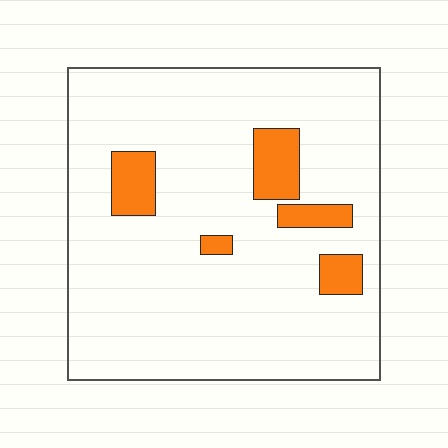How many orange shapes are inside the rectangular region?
5.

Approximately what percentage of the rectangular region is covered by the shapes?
Approximately 10%.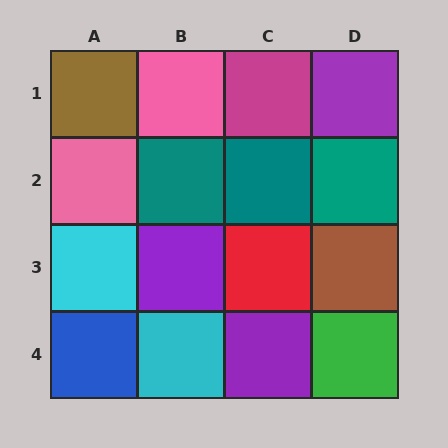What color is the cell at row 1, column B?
Pink.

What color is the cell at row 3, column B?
Purple.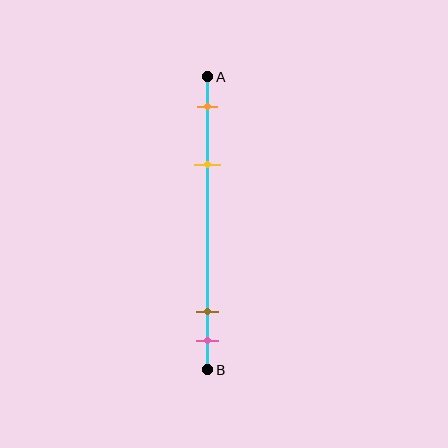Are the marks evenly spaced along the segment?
No, the marks are not evenly spaced.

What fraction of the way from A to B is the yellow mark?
The yellow mark is approximately 30% (0.3) of the way from A to B.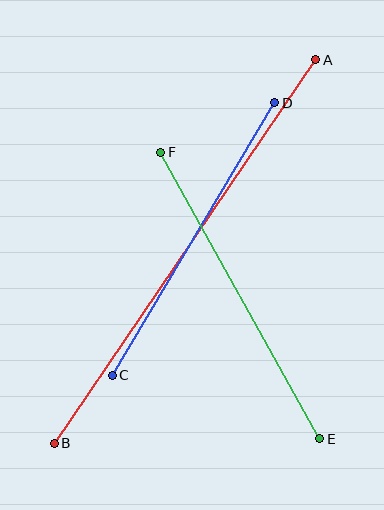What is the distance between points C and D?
The distance is approximately 317 pixels.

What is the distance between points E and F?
The distance is approximately 328 pixels.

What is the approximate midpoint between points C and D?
The midpoint is at approximately (193, 239) pixels.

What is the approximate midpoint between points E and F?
The midpoint is at approximately (240, 295) pixels.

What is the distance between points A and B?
The distance is approximately 464 pixels.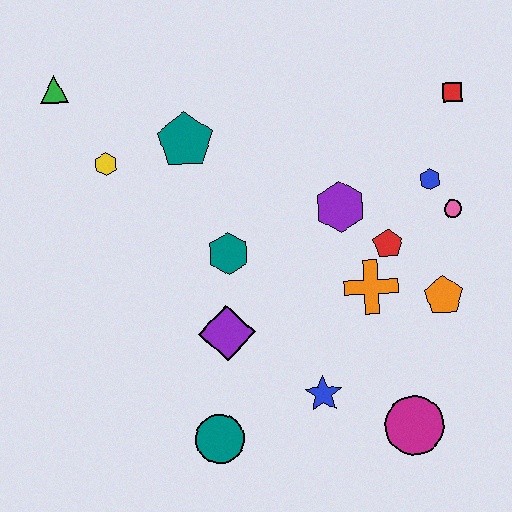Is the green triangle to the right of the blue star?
No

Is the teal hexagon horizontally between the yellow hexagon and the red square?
Yes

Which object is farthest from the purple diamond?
The red square is farthest from the purple diamond.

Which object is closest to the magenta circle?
The blue star is closest to the magenta circle.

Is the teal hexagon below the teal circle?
No